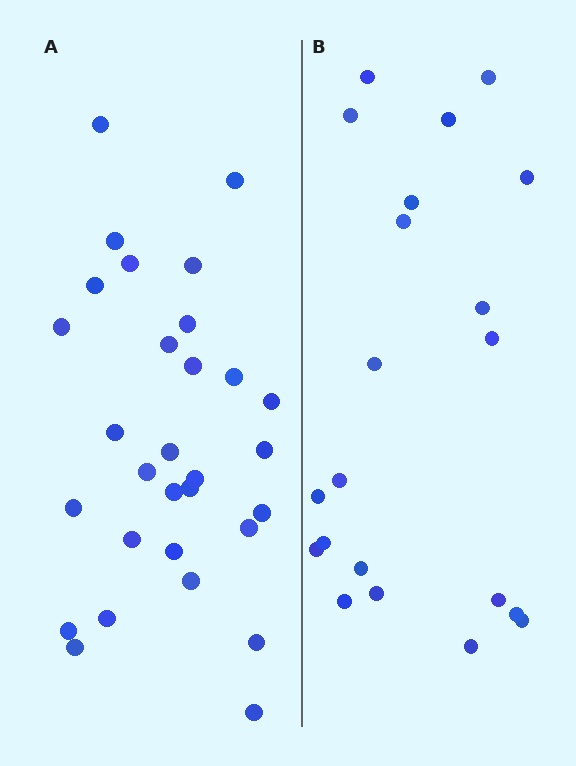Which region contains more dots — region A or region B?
Region A (the left region) has more dots.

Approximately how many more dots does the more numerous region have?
Region A has roughly 8 or so more dots than region B.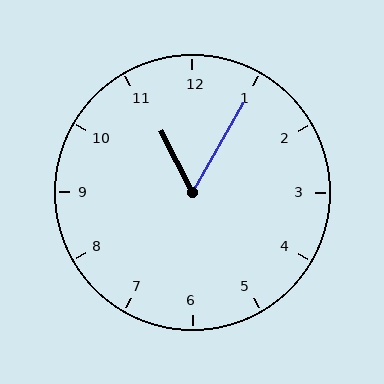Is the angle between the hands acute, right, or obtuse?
It is acute.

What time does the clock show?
11:05.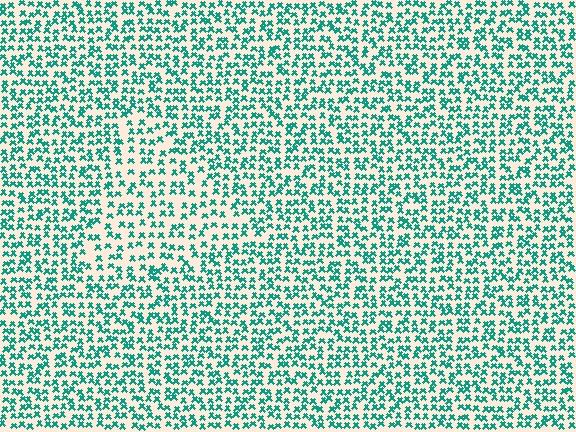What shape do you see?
I see a triangle.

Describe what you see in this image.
The image contains small teal elements arranged at two different densities. A triangle-shaped region is visible where the elements are less densely packed than the surrounding area.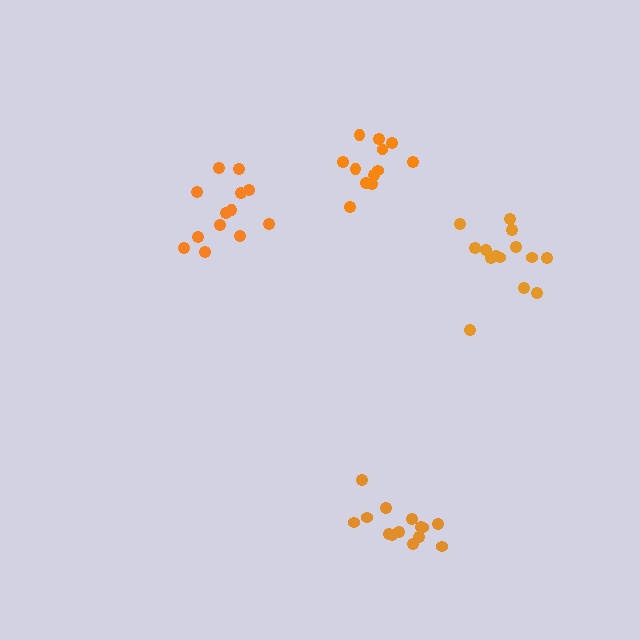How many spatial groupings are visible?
There are 4 spatial groupings.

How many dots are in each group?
Group 1: 14 dots, Group 2: 14 dots, Group 3: 13 dots, Group 4: 12 dots (53 total).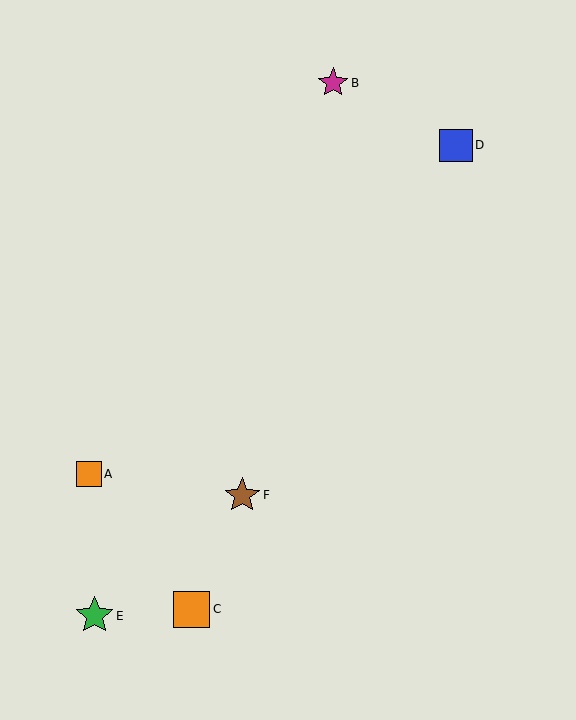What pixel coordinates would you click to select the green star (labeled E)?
Click at (95, 616) to select the green star E.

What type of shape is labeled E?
Shape E is a green star.